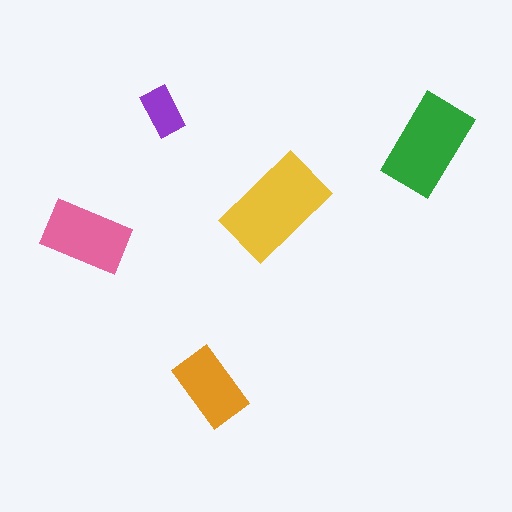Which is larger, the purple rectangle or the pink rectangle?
The pink one.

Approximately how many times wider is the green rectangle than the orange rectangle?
About 1.5 times wider.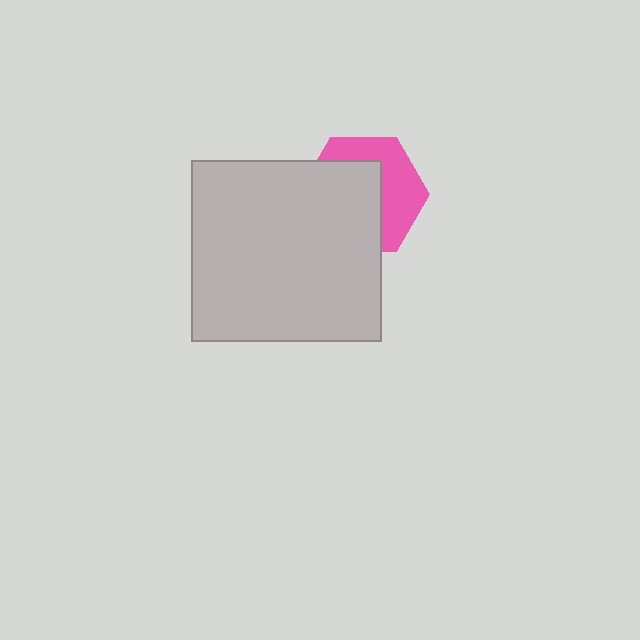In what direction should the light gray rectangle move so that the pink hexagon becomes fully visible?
The light gray rectangle should move toward the lower-left. That is the shortest direction to clear the overlap and leave the pink hexagon fully visible.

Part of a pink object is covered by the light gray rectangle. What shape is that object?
It is a hexagon.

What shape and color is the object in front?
The object in front is a light gray rectangle.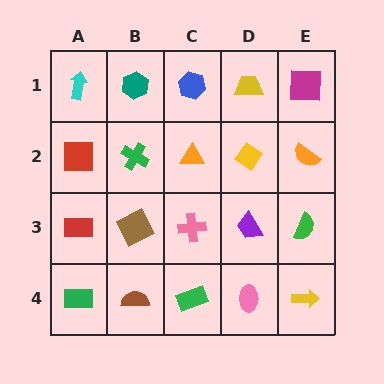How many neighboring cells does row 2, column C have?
4.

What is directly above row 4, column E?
A green semicircle.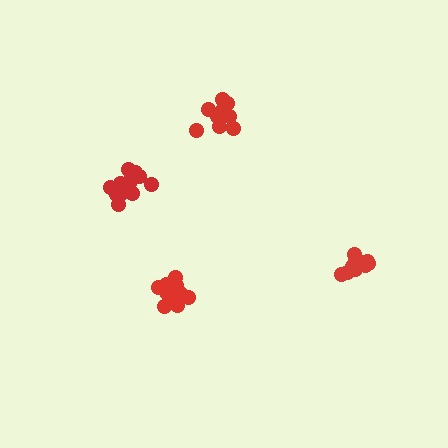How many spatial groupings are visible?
There are 4 spatial groupings.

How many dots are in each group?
Group 1: 11 dots, Group 2: 11 dots, Group 3: 13 dots, Group 4: 13 dots (48 total).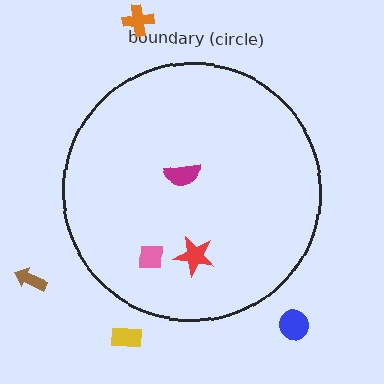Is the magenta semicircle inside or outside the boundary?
Inside.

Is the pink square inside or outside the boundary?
Inside.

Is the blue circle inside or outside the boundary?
Outside.